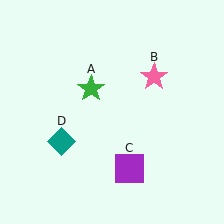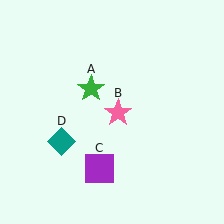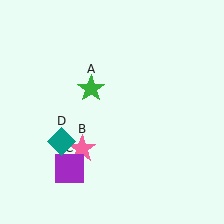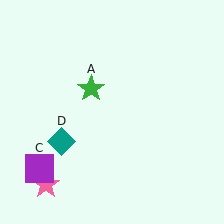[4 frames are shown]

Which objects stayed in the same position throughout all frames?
Green star (object A) and teal diamond (object D) remained stationary.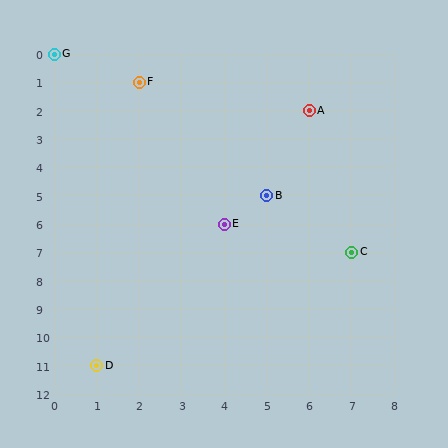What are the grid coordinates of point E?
Point E is at grid coordinates (4, 6).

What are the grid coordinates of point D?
Point D is at grid coordinates (1, 11).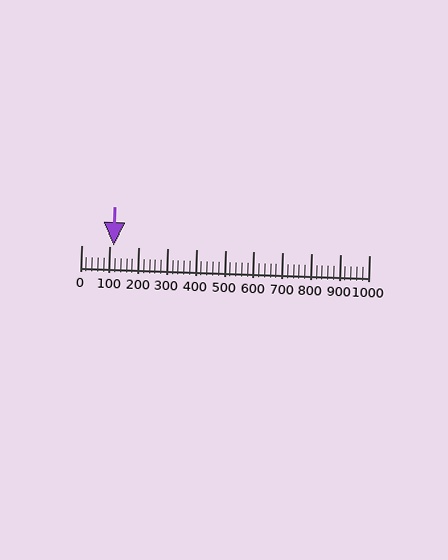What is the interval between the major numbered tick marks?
The major tick marks are spaced 100 units apart.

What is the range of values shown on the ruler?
The ruler shows values from 0 to 1000.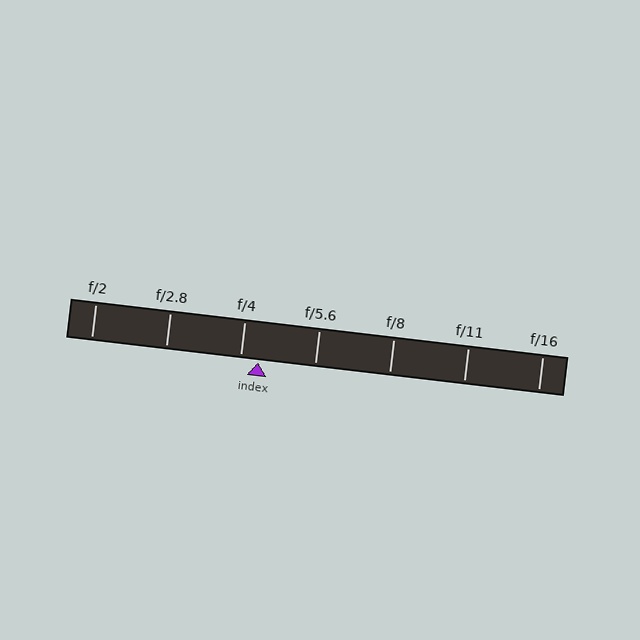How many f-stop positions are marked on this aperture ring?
There are 7 f-stop positions marked.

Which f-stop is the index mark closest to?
The index mark is closest to f/4.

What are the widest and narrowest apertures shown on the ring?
The widest aperture shown is f/2 and the narrowest is f/16.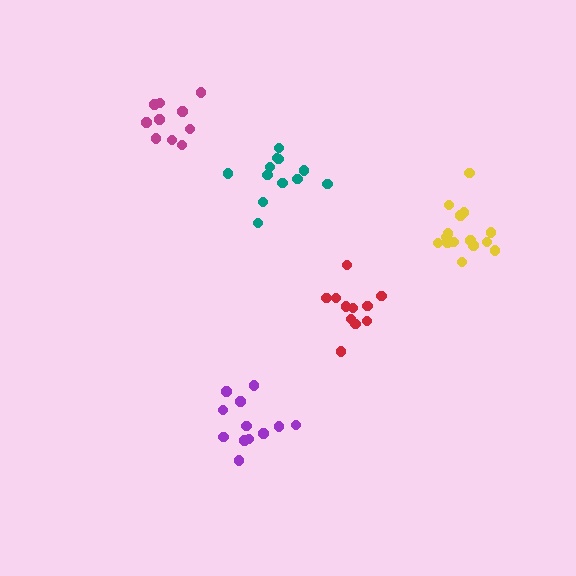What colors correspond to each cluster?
The clusters are colored: teal, purple, yellow, magenta, red.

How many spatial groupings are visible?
There are 5 spatial groupings.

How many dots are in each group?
Group 1: 12 dots, Group 2: 12 dots, Group 3: 15 dots, Group 4: 10 dots, Group 5: 11 dots (60 total).